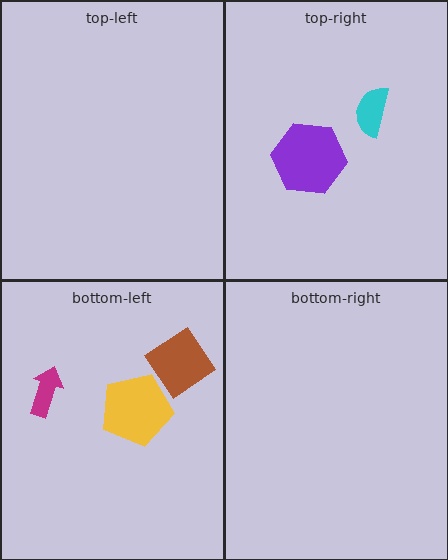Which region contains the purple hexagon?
The top-right region.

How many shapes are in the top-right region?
2.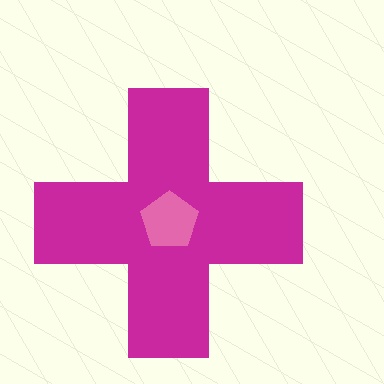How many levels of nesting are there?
2.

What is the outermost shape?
The magenta cross.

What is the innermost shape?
The pink pentagon.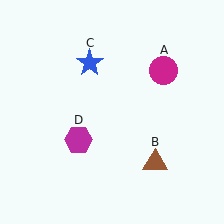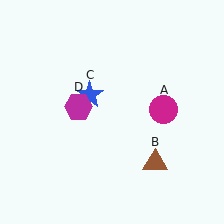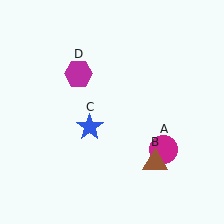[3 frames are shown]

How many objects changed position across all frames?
3 objects changed position: magenta circle (object A), blue star (object C), magenta hexagon (object D).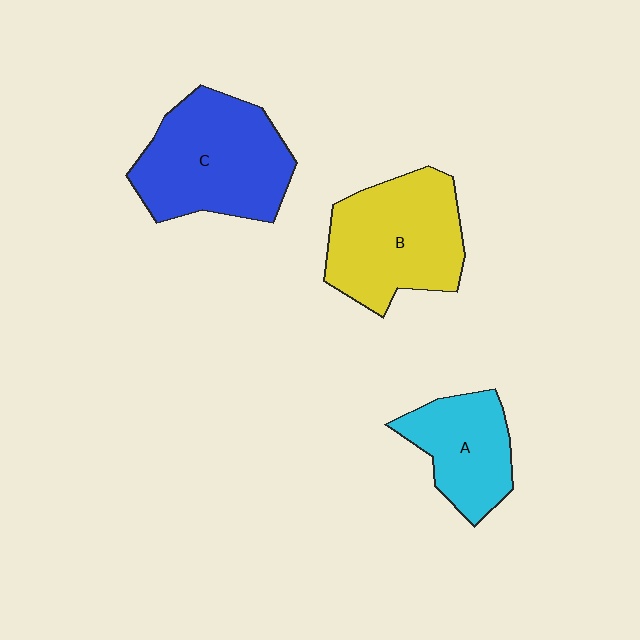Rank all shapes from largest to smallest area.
From largest to smallest: C (blue), B (yellow), A (cyan).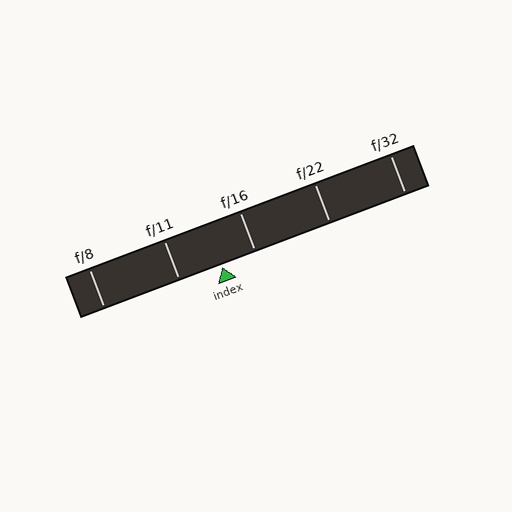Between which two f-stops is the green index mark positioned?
The index mark is between f/11 and f/16.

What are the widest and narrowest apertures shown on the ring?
The widest aperture shown is f/8 and the narrowest is f/32.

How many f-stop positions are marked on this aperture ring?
There are 5 f-stop positions marked.